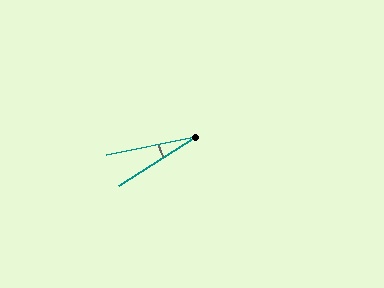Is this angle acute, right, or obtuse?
It is acute.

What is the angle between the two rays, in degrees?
Approximately 21 degrees.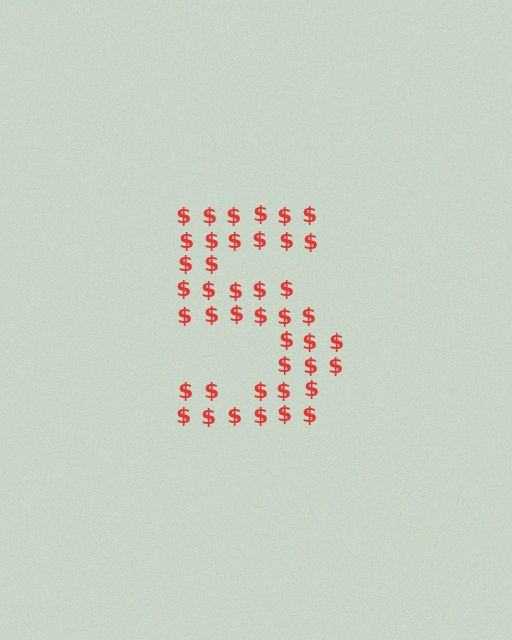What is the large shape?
The large shape is the digit 5.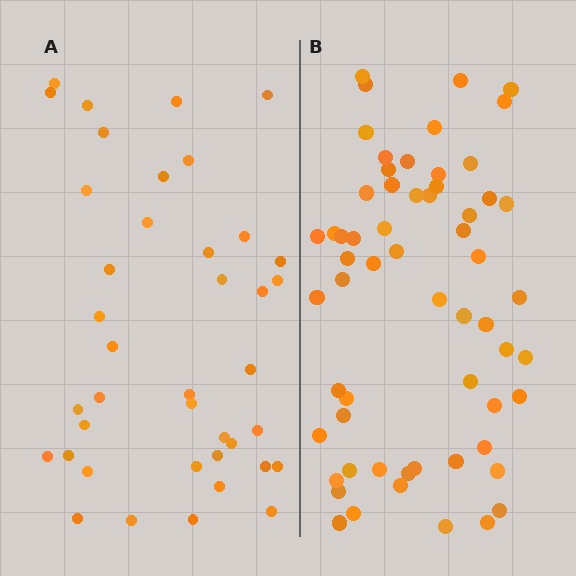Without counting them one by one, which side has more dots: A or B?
Region B (the right region) has more dots.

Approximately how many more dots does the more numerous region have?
Region B has approximately 20 more dots than region A.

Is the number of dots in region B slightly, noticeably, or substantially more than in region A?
Region B has substantially more. The ratio is roughly 1.5 to 1.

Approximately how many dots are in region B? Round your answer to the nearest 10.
About 60 dots.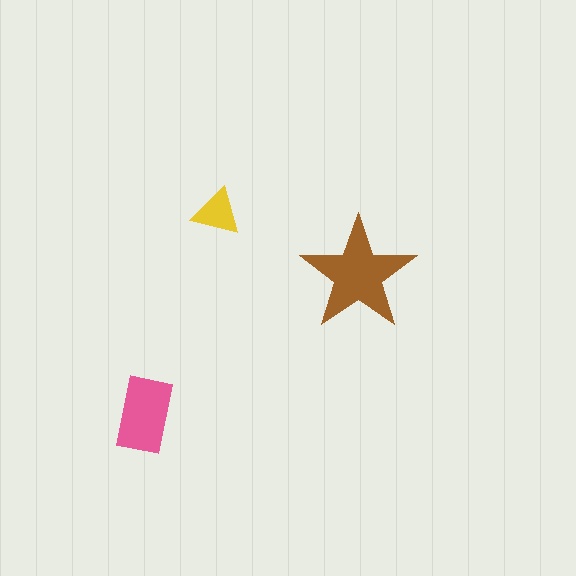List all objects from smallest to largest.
The yellow triangle, the pink rectangle, the brown star.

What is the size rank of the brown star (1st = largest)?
1st.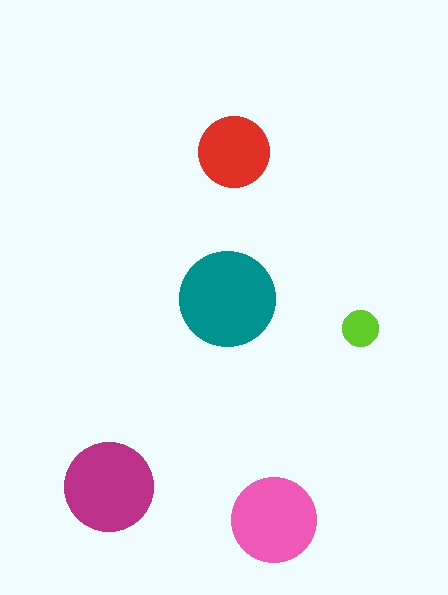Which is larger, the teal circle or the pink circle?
The teal one.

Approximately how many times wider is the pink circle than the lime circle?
About 2.5 times wider.